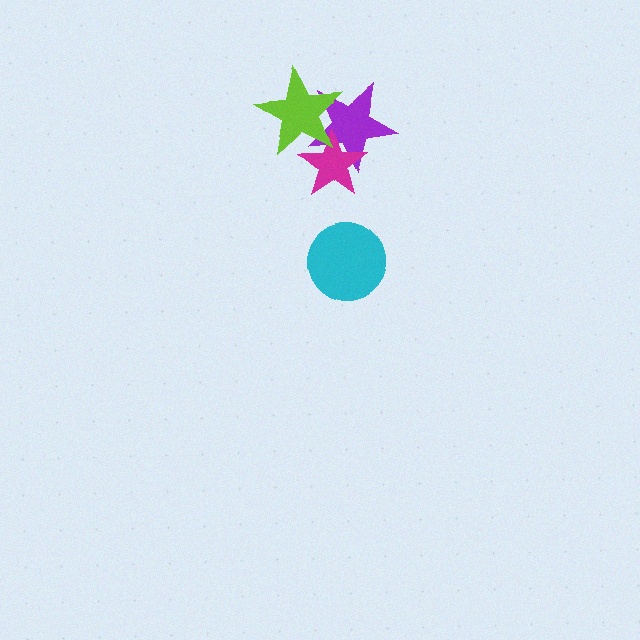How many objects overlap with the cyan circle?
0 objects overlap with the cyan circle.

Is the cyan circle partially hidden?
No, no other shape covers it.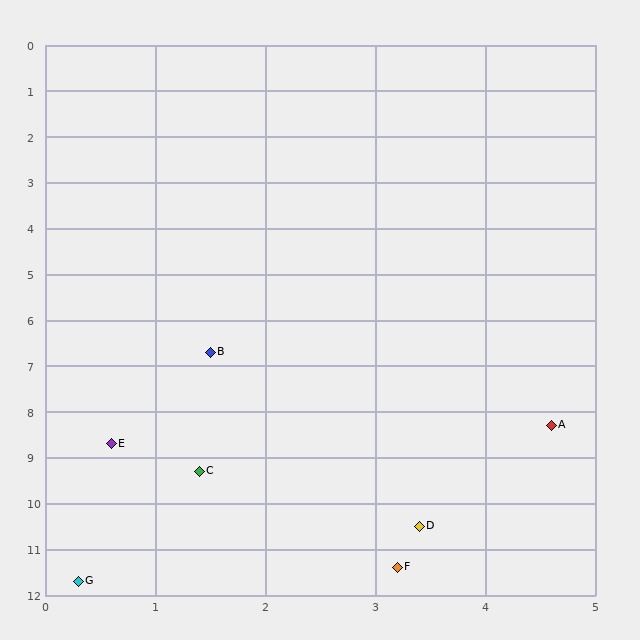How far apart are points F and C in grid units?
Points F and C are about 2.8 grid units apart.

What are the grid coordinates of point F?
Point F is at approximately (3.2, 11.4).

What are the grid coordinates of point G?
Point G is at approximately (0.3, 11.7).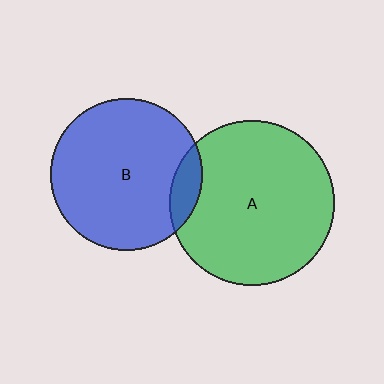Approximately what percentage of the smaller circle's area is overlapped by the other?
Approximately 10%.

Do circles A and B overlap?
Yes.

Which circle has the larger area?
Circle A (green).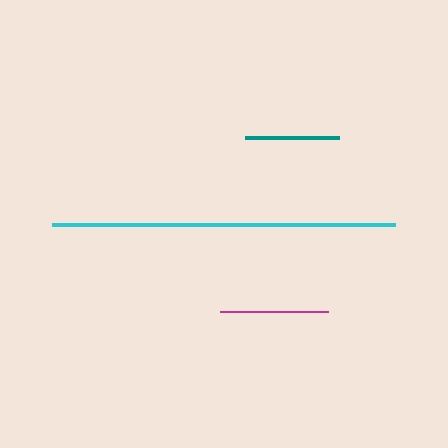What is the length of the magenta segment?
The magenta segment is approximately 108 pixels long.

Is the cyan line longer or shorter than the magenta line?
The cyan line is longer than the magenta line.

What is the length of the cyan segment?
The cyan segment is approximately 343 pixels long.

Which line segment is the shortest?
The teal line is the shortest at approximately 94 pixels.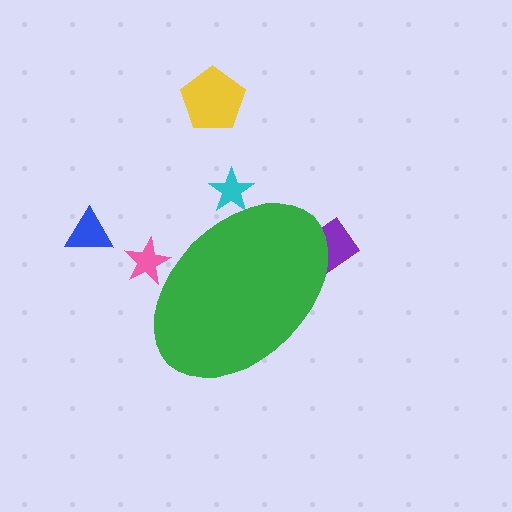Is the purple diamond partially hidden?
Yes, the purple diamond is partially hidden behind the green ellipse.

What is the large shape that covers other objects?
A green ellipse.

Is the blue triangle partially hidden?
No, the blue triangle is fully visible.